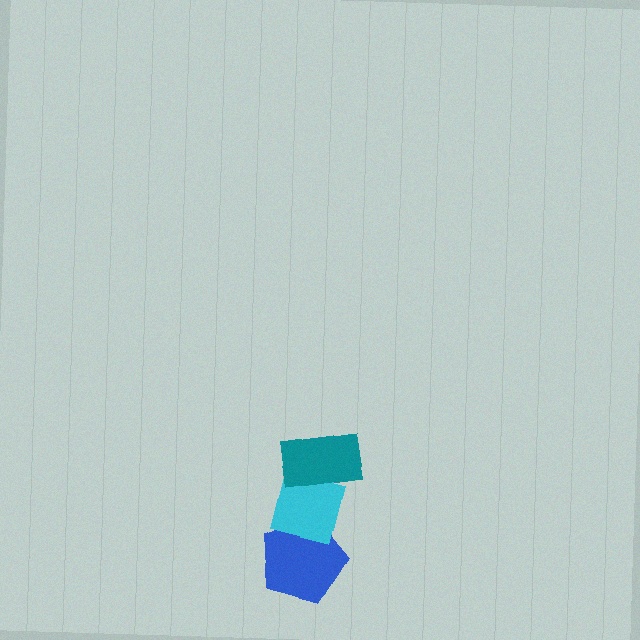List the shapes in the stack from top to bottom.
From top to bottom: the teal rectangle, the cyan square, the blue pentagon.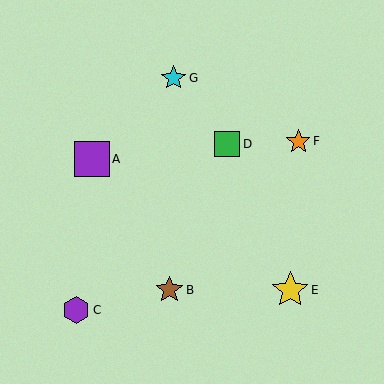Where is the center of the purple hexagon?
The center of the purple hexagon is at (76, 310).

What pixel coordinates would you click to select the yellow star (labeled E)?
Click at (290, 290) to select the yellow star E.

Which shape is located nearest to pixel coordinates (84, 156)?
The purple square (labeled A) at (92, 159) is nearest to that location.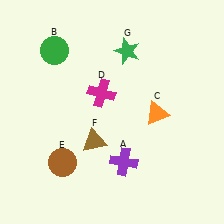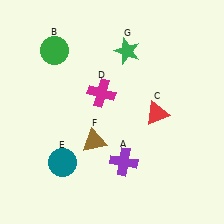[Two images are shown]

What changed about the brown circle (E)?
In Image 1, E is brown. In Image 2, it changed to teal.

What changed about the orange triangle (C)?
In Image 1, C is orange. In Image 2, it changed to red.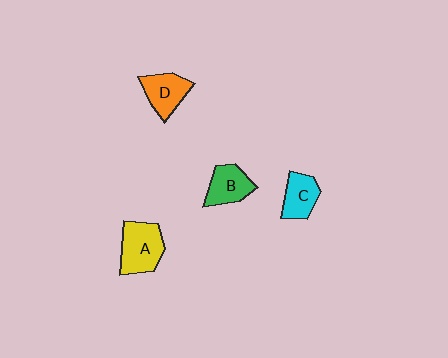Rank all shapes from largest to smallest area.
From largest to smallest: A (yellow), D (orange), B (green), C (cyan).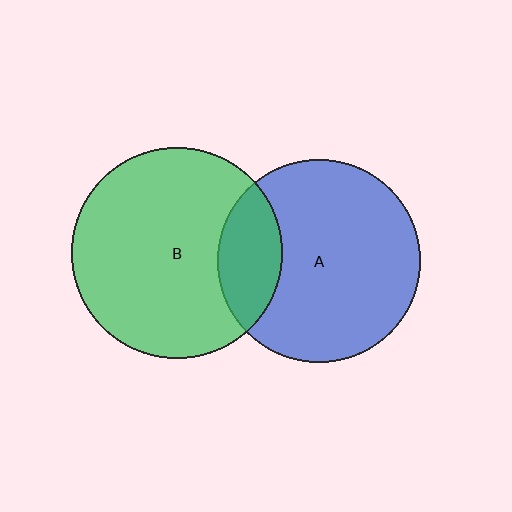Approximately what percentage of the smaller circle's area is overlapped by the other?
Approximately 20%.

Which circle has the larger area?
Circle B (green).